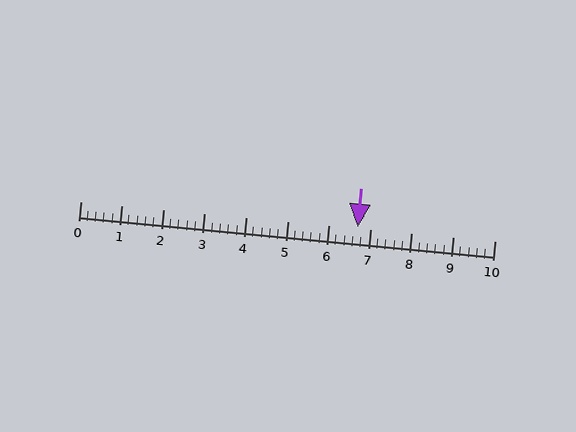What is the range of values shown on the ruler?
The ruler shows values from 0 to 10.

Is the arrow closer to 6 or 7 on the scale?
The arrow is closer to 7.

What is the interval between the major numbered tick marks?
The major tick marks are spaced 1 units apart.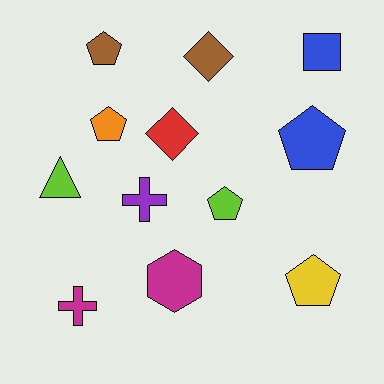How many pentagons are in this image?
There are 5 pentagons.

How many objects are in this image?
There are 12 objects.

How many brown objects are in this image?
There are 2 brown objects.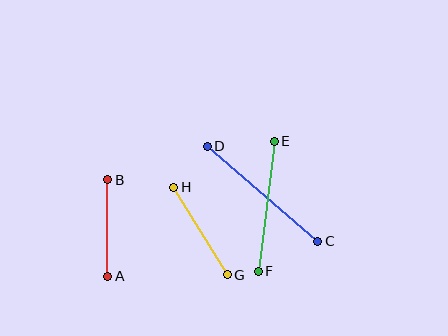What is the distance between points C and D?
The distance is approximately 145 pixels.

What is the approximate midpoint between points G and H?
The midpoint is at approximately (200, 231) pixels.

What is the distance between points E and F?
The distance is approximately 131 pixels.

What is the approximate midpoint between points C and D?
The midpoint is at approximately (263, 194) pixels.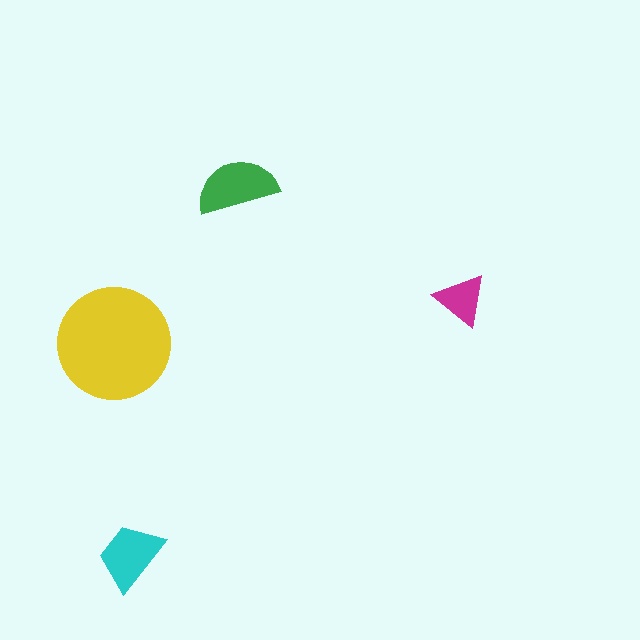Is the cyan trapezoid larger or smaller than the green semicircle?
Smaller.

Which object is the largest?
The yellow circle.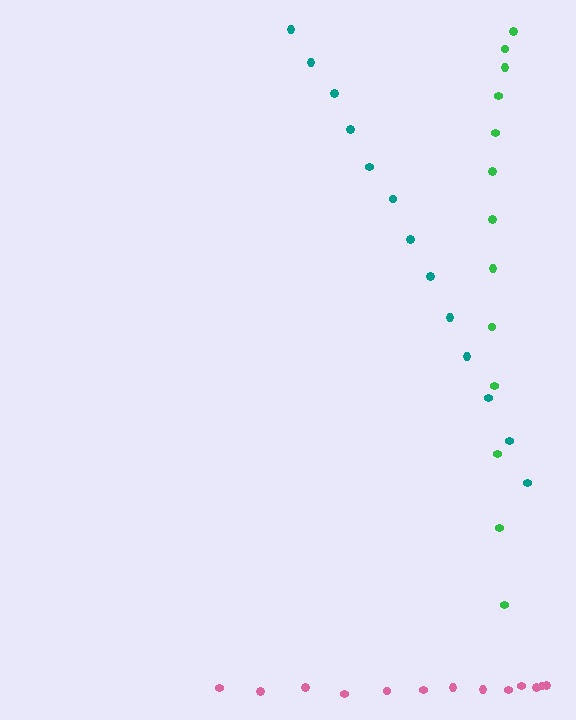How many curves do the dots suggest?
There are 3 distinct paths.